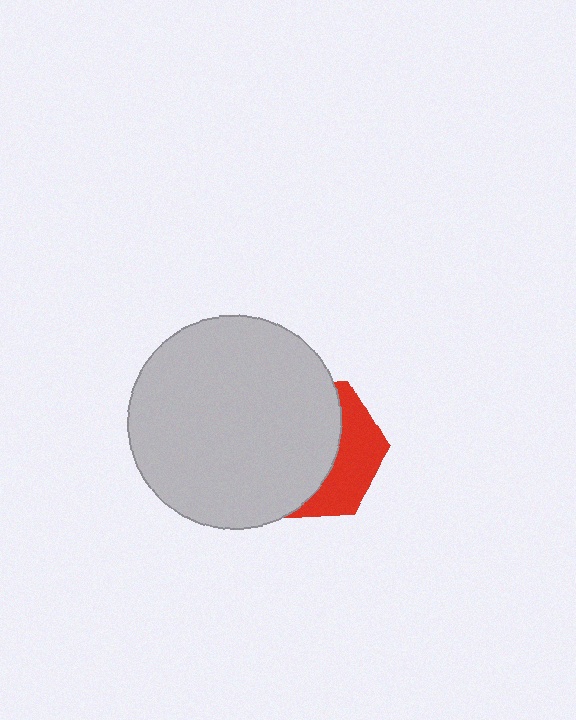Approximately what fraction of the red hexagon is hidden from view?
Roughly 65% of the red hexagon is hidden behind the light gray circle.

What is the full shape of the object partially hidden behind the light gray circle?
The partially hidden object is a red hexagon.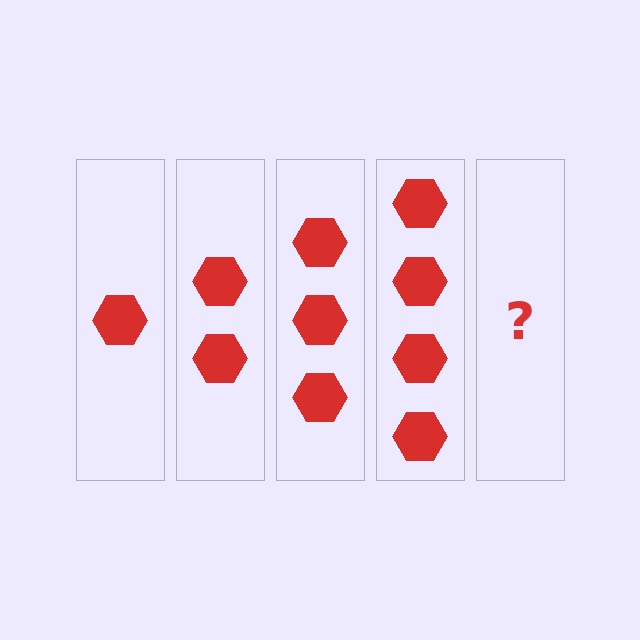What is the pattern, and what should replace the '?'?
The pattern is that each step adds one more hexagon. The '?' should be 5 hexagons.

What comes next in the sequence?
The next element should be 5 hexagons.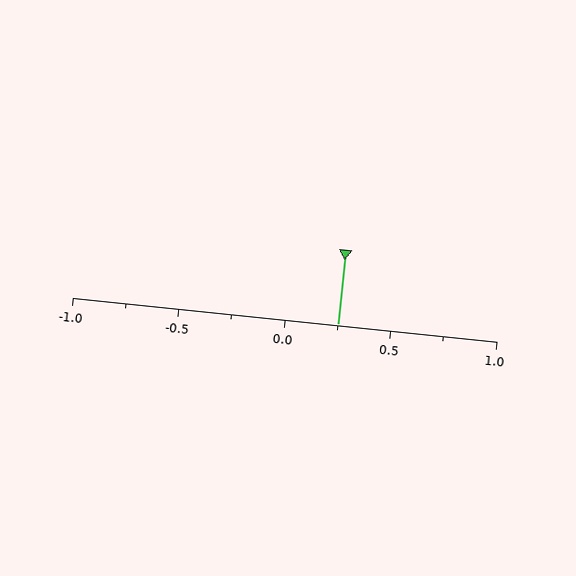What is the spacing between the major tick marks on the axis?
The major ticks are spaced 0.5 apart.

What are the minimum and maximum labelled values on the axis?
The axis runs from -1.0 to 1.0.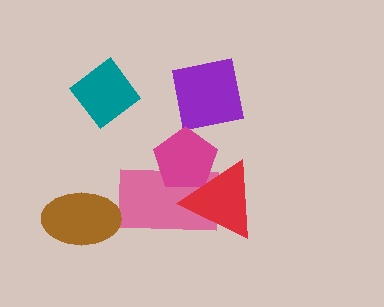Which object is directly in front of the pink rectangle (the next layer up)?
The magenta pentagon is directly in front of the pink rectangle.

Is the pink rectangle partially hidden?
Yes, it is partially covered by another shape.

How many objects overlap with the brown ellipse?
0 objects overlap with the brown ellipse.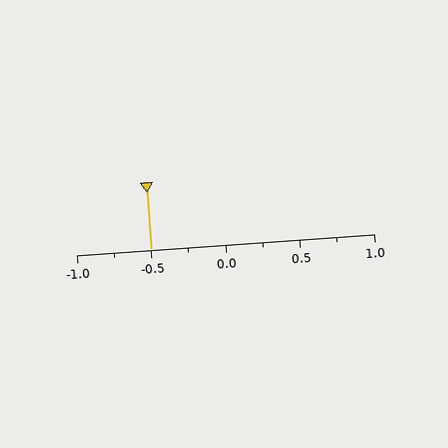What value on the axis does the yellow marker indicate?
The marker indicates approximately -0.5.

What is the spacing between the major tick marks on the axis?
The major ticks are spaced 0.5 apart.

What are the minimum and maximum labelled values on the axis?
The axis runs from -1.0 to 1.0.